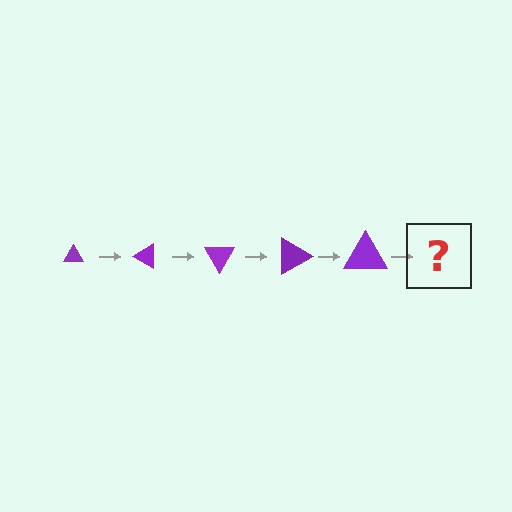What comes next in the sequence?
The next element should be a triangle, larger than the previous one and rotated 150 degrees from the start.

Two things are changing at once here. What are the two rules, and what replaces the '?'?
The two rules are that the triangle grows larger each step and it rotates 30 degrees each step. The '?' should be a triangle, larger than the previous one and rotated 150 degrees from the start.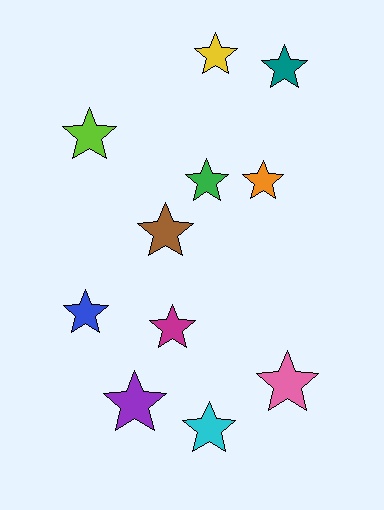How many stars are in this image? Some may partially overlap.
There are 11 stars.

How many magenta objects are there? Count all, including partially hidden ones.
There is 1 magenta object.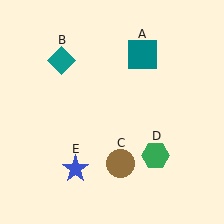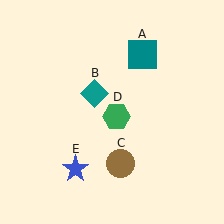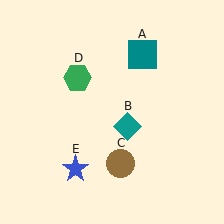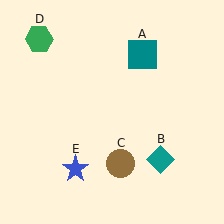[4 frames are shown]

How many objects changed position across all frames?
2 objects changed position: teal diamond (object B), green hexagon (object D).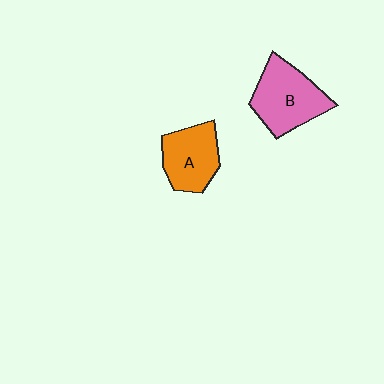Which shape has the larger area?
Shape B (pink).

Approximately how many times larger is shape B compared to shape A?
Approximately 1.2 times.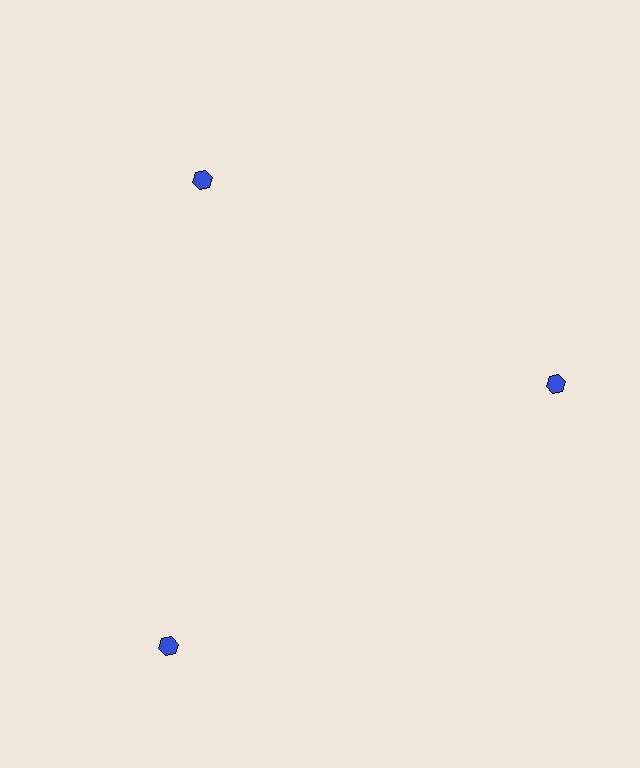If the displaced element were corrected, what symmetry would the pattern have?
It would have 3-fold rotational symmetry — the pattern would map onto itself every 120 degrees.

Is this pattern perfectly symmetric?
No. The 3 blue hexagons are arranged in a ring, but one element near the 7 o'clock position is pushed outward from the center, breaking the 3-fold rotational symmetry.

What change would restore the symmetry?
The symmetry would be restored by moving it inward, back onto the ring so that all 3 hexagons sit at equal angles and equal distance from the center.